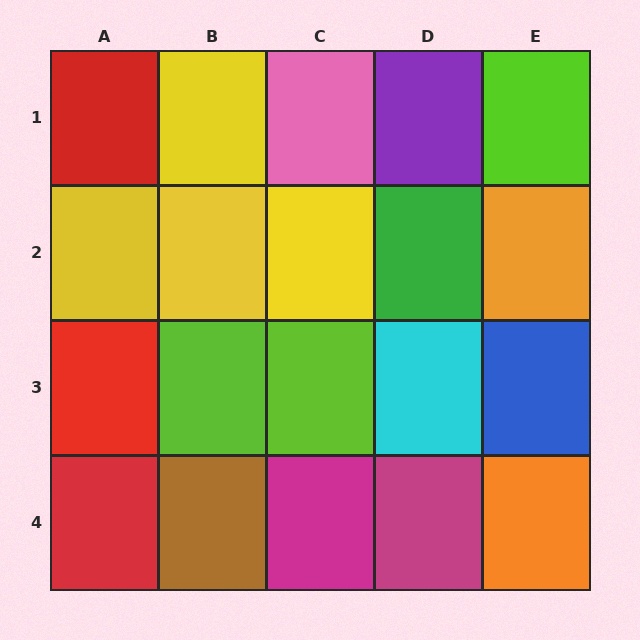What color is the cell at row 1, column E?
Lime.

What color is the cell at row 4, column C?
Magenta.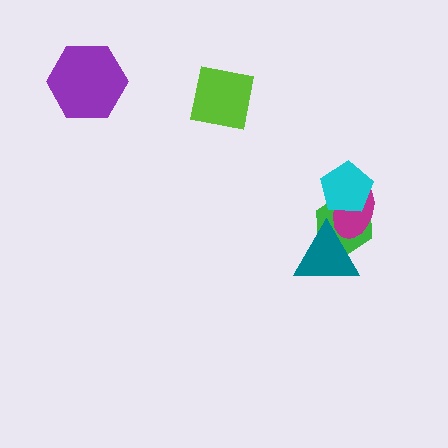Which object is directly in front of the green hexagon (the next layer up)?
The magenta ellipse is directly in front of the green hexagon.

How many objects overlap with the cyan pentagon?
2 objects overlap with the cyan pentagon.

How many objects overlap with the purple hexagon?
0 objects overlap with the purple hexagon.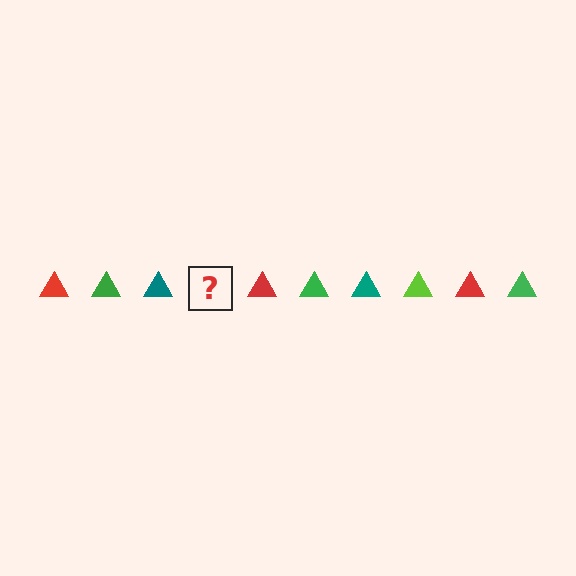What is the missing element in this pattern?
The missing element is a lime triangle.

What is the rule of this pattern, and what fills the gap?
The rule is that the pattern cycles through red, green, teal, lime triangles. The gap should be filled with a lime triangle.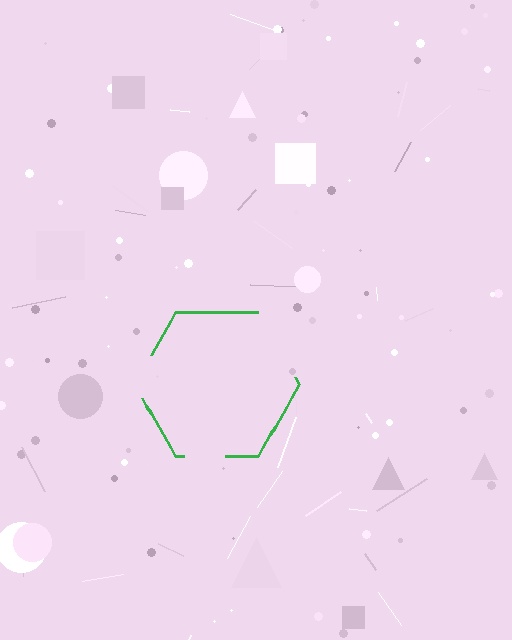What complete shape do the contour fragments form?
The contour fragments form a hexagon.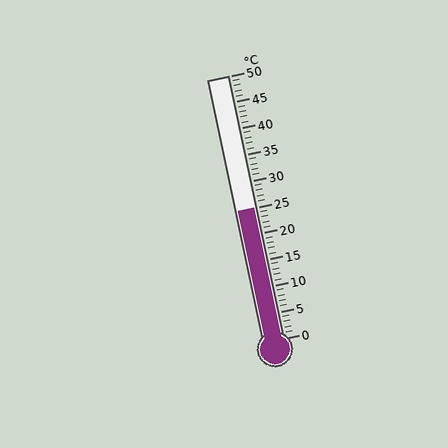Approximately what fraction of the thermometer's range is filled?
The thermometer is filled to approximately 50% of its range.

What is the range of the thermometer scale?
The thermometer scale ranges from 0°C to 50°C.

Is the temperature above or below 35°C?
The temperature is below 35°C.